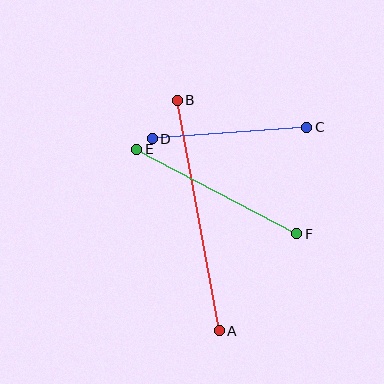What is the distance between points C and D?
The distance is approximately 155 pixels.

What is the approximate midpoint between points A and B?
The midpoint is at approximately (198, 215) pixels.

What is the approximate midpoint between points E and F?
The midpoint is at approximately (217, 191) pixels.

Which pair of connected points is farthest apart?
Points A and B are farthest apart.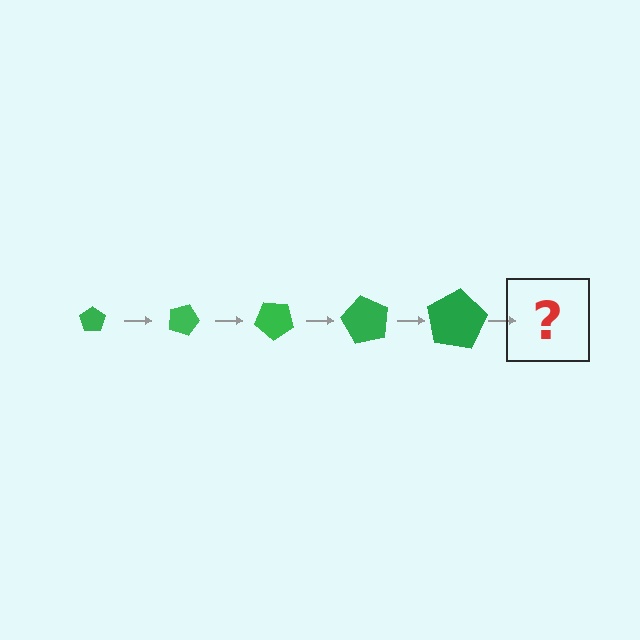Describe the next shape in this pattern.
It should be a pentagon, larger than the previous one and rotated 100 degrees from the start.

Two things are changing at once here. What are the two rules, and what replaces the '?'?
The two rules are that the pentagon grows larger each step and it rotates 20 degrees each step. The '?' should be a pentagon, larger than the previous one and rotated 100 degrees from the start.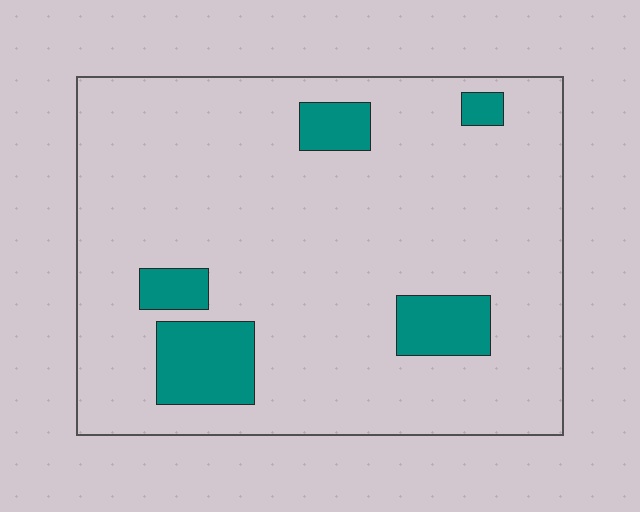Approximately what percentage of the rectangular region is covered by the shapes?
Approximately 15%.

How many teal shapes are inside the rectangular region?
5.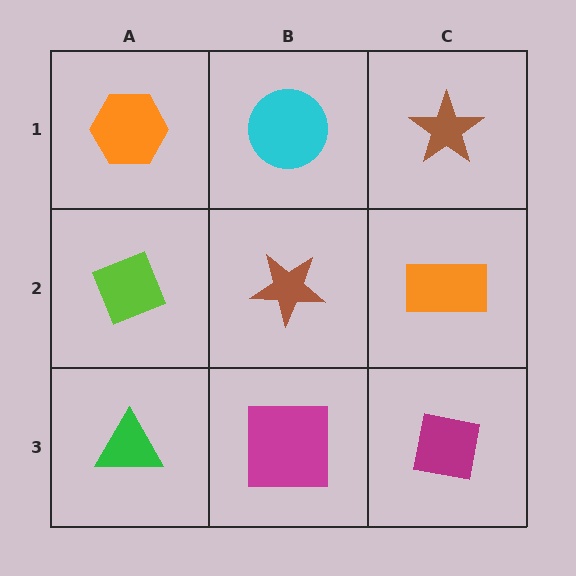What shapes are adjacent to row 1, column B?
A brown star (row 2, column B), an orange hexagon (row 1, column A), a brown star (row 1, column C).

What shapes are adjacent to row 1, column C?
An orange rectangle (row 2, column C), a cyan circle (row 1, column B).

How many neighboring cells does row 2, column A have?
3.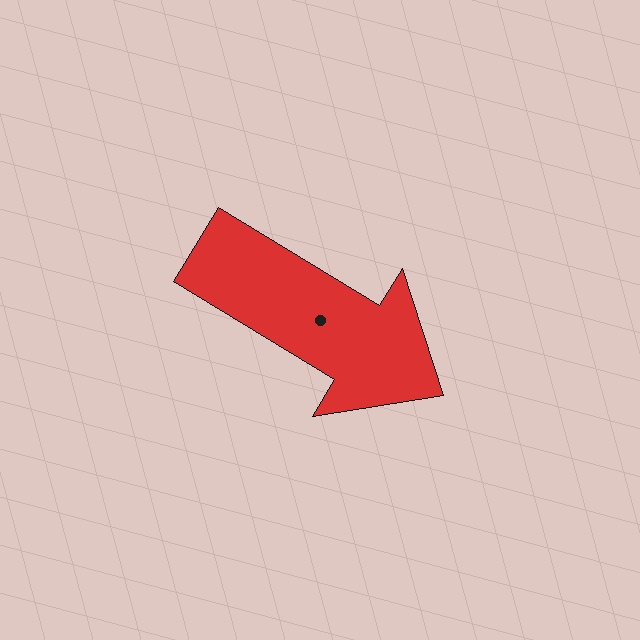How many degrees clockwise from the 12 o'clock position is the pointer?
Approximately 121 degrees.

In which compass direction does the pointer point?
Southeast.